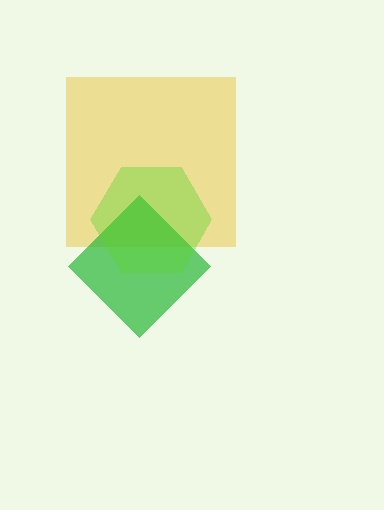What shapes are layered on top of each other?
The layered shapes are: a yellow square, a green diamond, a lime hexagon.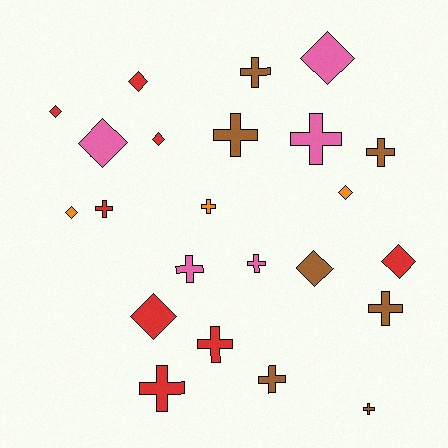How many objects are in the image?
There are 23 objects.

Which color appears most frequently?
Red, with 8 objects.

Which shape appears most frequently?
Cross, with 13 objects.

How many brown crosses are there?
There are 6 brown crosses.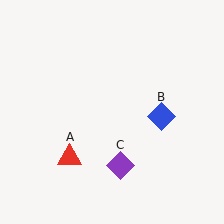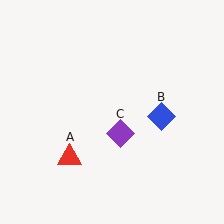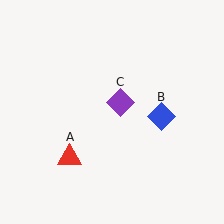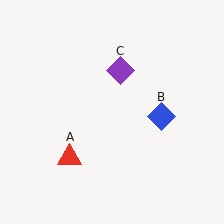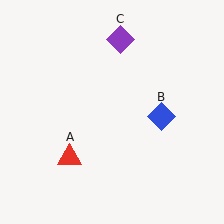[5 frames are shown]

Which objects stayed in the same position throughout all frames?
Red triangle (object A) and blue diamond (object B) remained stationary.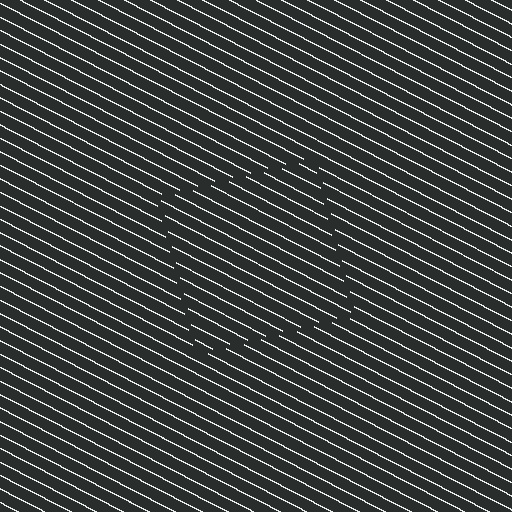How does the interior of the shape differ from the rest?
The interior of the shape contains the same grating, shifted by half a period — the contour is defined by the phase discontinuity where line-ends from the inner and outer gratings abut.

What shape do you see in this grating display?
An illusory square. The interior of the shape contains the same grating, shifted by half a period — the contour is defined by the phase discontinuity where line-ends from the inner and outer gratings abut.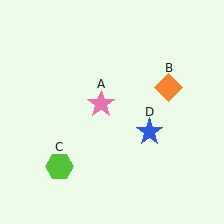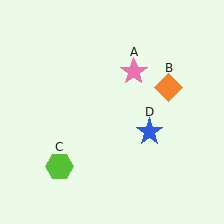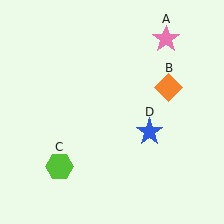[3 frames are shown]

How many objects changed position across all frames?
1 object changed position: pink star (object A).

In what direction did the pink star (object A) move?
The pink star (object A) moved up and to the right.